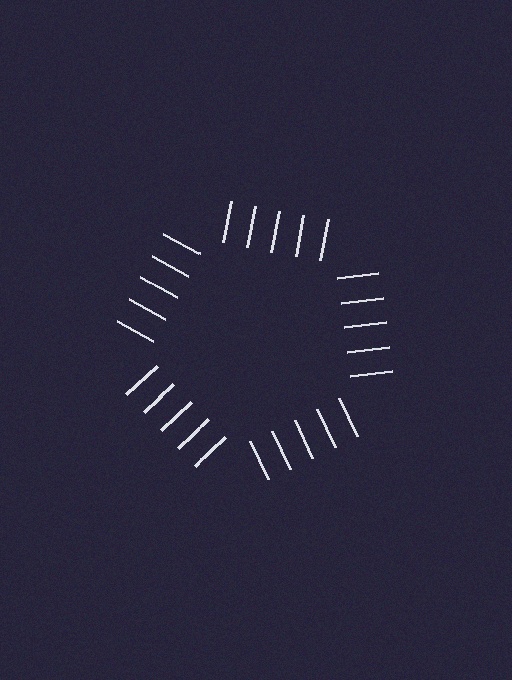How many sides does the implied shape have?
5 sides — the line-ends trace a pentagon.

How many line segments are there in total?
25 — 5 along each of the 5 edges.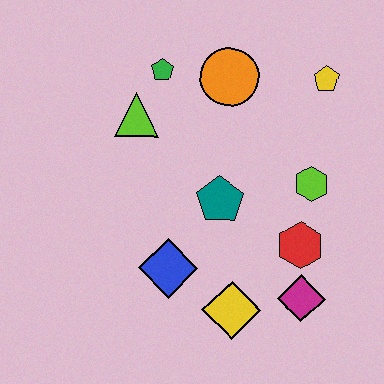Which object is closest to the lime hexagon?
The red hexagon is closest to the lime hexagon.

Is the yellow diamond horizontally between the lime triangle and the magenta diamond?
Yes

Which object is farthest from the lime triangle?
The magenta diamond is farthest from the lime triangle.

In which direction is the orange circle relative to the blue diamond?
The orange circle is above the blue diamond.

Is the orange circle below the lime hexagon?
No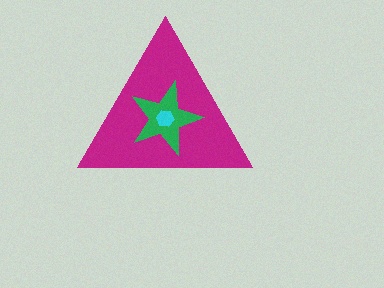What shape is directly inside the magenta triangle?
The green star.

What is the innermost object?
The cyan hexagon.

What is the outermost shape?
The magenta triangle.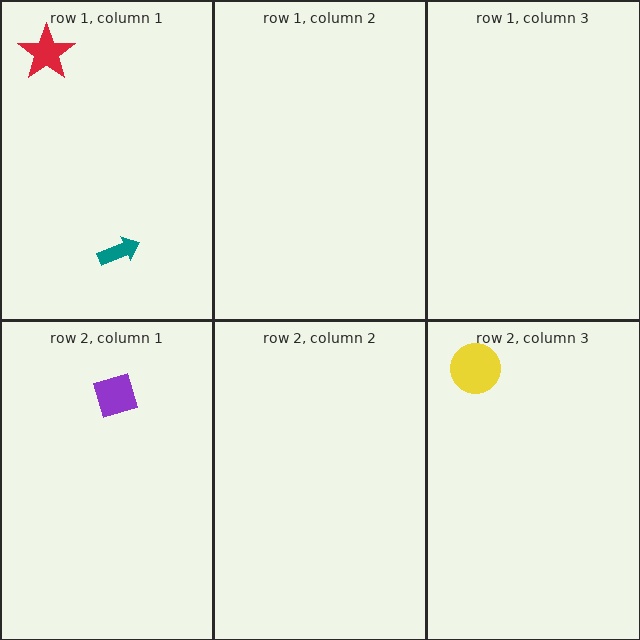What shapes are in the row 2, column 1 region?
The purple diamond.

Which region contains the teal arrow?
The row 1, column 1 region.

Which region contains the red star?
The row 1, column 1 region.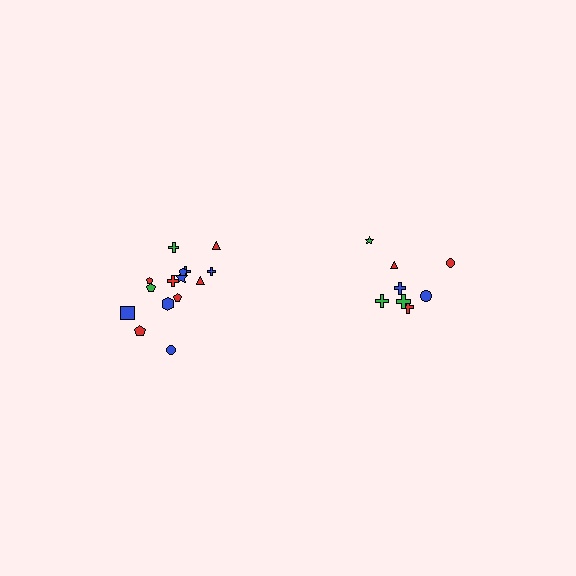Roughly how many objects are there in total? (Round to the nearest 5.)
Roughly 25 objects in total.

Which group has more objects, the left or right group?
The left group.